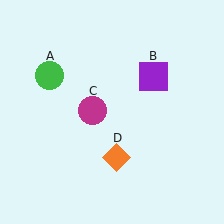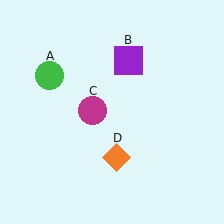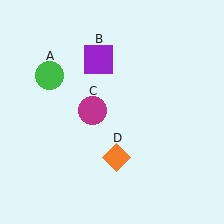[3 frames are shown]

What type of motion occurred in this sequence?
The purple square (object B) rotated counterclockwise around the center of the scene.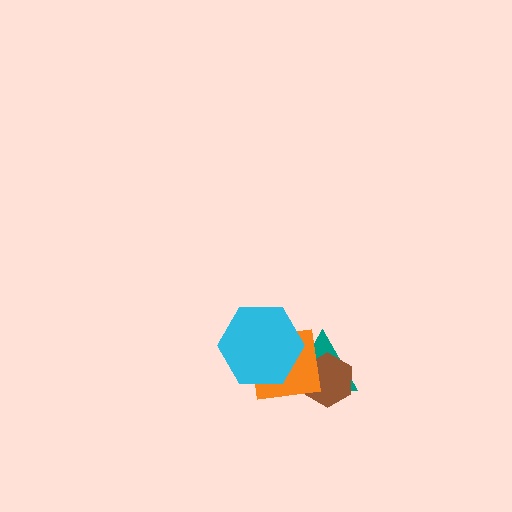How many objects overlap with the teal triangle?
3 objects overlap with the teal triangle.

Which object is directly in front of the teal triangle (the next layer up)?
The brown hexagon is directly in front of the teal triangle.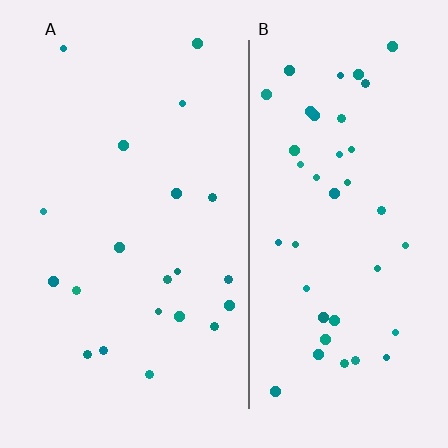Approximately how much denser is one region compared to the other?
Approximately 2.0× — region B over region A.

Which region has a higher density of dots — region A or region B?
B (the right).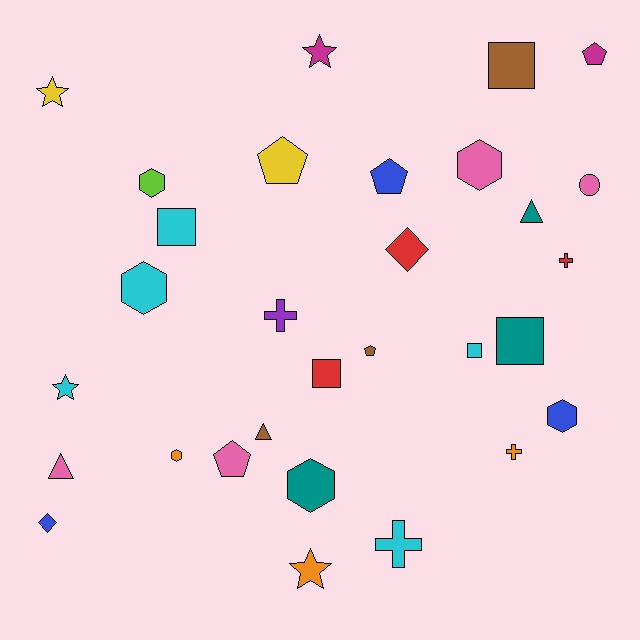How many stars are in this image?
There are 4 stars.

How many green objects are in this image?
There are no green objects.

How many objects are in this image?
There are 30 objects.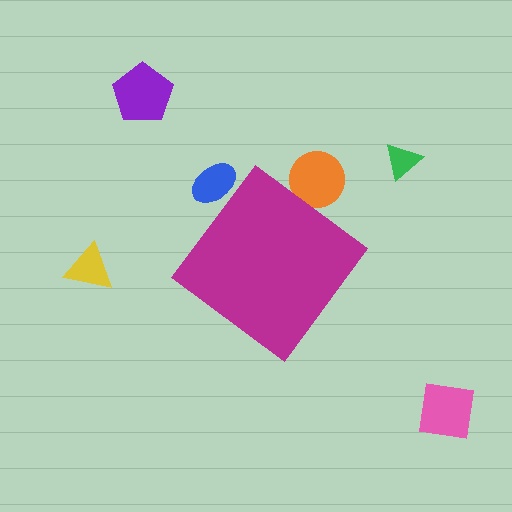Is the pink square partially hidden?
No, the pink square is fully visible.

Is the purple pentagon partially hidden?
No, the purple pentagon is fully visible.